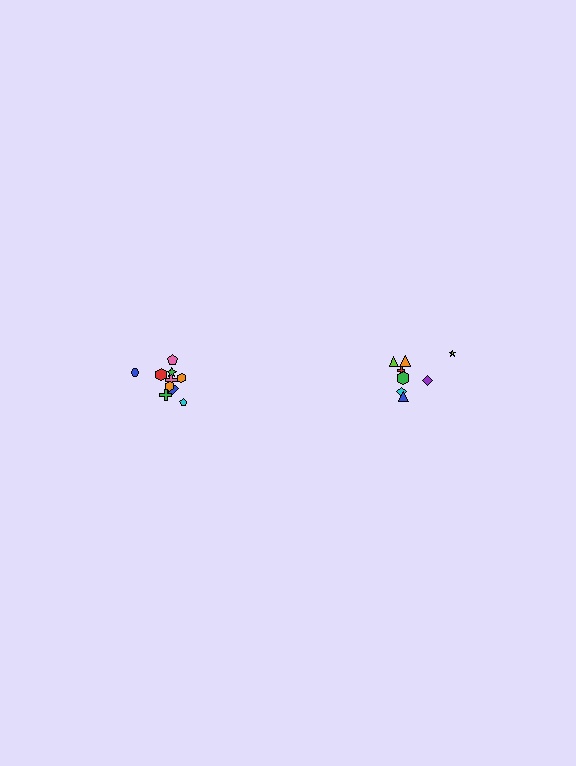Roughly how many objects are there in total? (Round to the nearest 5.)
Roughly 20 objects in total.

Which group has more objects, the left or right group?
The left group.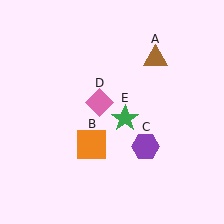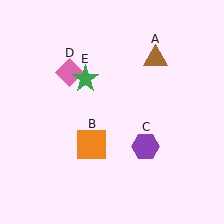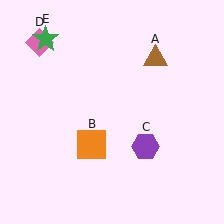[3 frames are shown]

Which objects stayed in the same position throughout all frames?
Brown triangle (object A) and orange square (object B) and purple hexagon (object C) remained stationary.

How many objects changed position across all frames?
2 objects changed position: pink diamond (object D), green star (object E).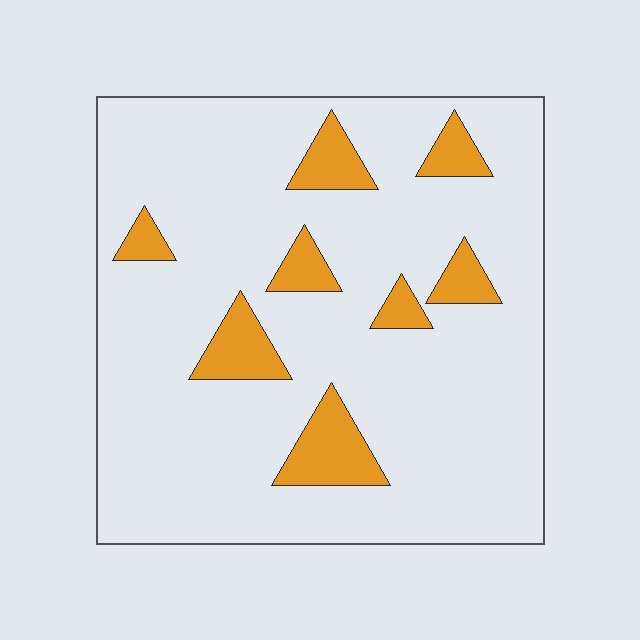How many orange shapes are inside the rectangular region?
8.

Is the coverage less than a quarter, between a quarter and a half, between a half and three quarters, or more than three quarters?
Less than a quarter.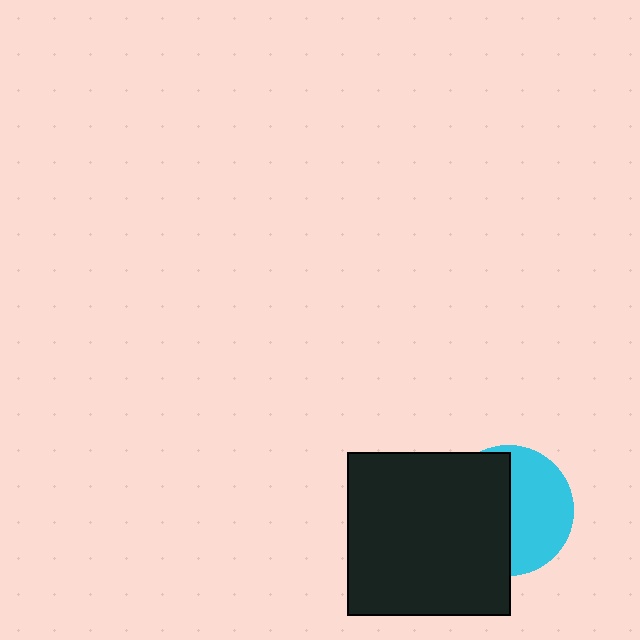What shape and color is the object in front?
The object in front is a black square.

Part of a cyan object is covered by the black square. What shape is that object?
It is a circle.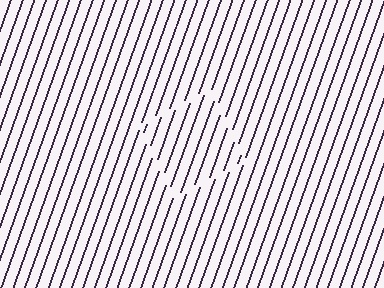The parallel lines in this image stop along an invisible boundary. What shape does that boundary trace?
An illusory square. The interior of the shape contains the same grating, shifted by half a period — the contour is defined by the phase discontinuity where line-ends from the inner and outer gratings abut.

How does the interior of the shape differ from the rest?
The interior of the shape contains the same grating, shifted by half a period — the contour is defined by the phase discontinuity where line-ends from the inner and outer gratings abut.